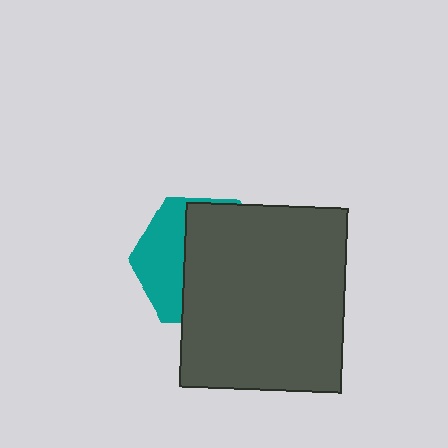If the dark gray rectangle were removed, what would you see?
You would see the complete teal hexagon.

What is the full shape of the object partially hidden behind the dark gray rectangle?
The partially hidden object is a teal hexagon.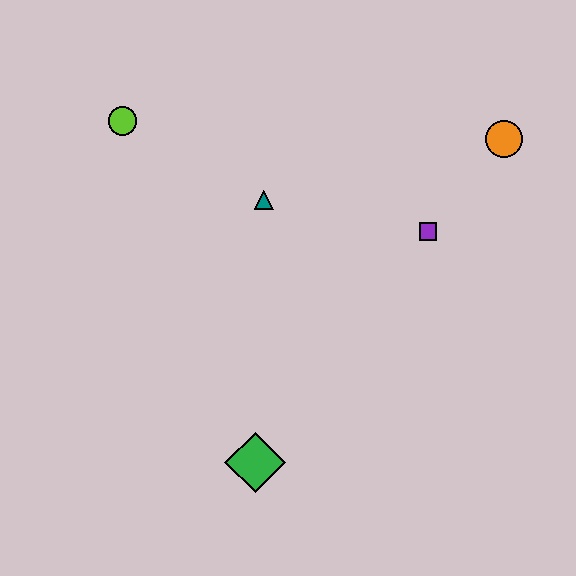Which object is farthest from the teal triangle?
The green diamond is farthest from the teal triangle.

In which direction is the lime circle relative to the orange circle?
The lime circle is to the left of the orange circle.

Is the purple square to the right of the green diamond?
Yes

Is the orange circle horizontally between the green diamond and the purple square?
No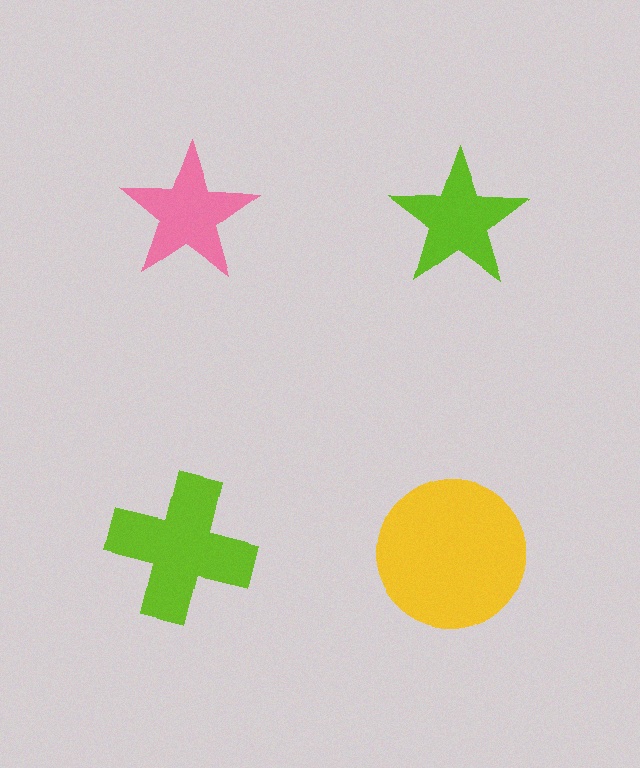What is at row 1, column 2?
A lime star.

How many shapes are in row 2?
2 shapes.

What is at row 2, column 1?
A lime cross.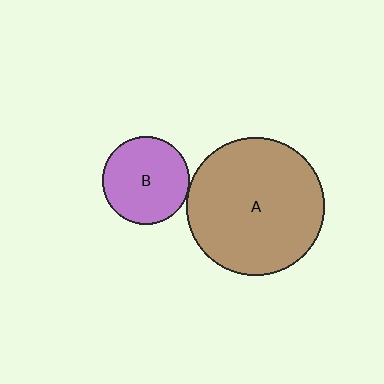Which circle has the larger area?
Circle A (brown).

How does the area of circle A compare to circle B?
Approximately 2.5 times.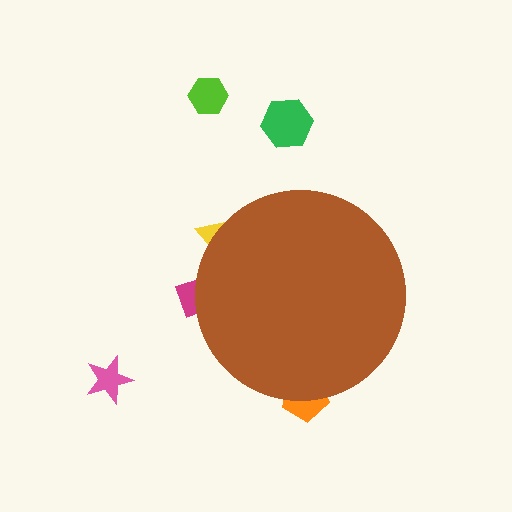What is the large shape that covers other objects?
A brown circle.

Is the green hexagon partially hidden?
No, the green hexagon is fully visible.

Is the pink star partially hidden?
No, the pink star is fully visible.